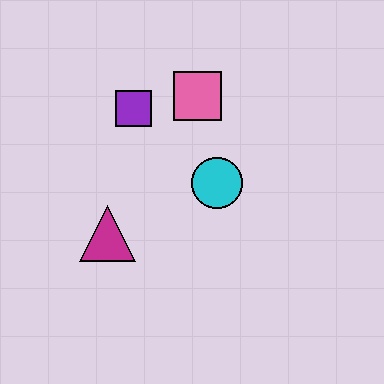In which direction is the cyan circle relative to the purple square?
The cyan circle is to the right of the purple square.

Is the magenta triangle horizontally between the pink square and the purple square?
No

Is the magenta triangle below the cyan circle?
Yes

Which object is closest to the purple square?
The pink square is closest to the purple square.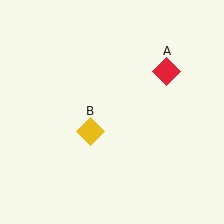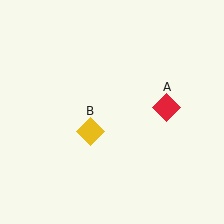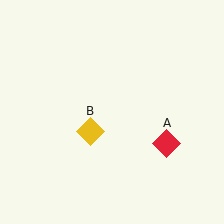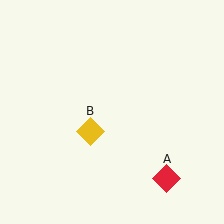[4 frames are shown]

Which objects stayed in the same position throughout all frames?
Yellow diamond (object B) remained stationary.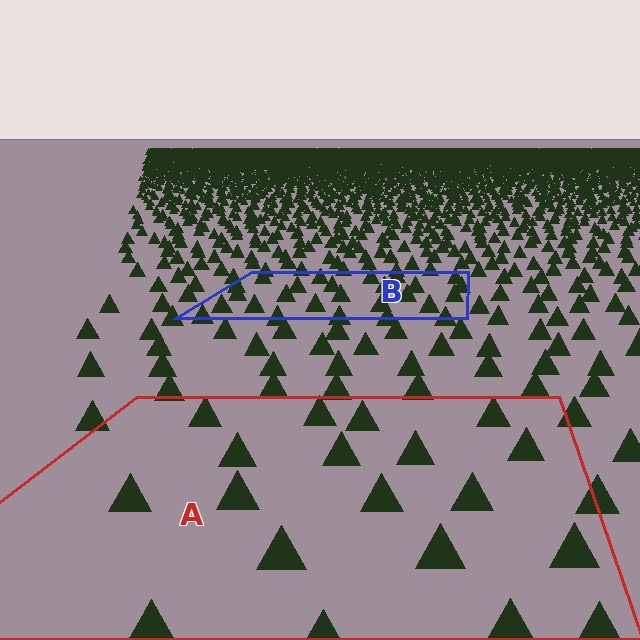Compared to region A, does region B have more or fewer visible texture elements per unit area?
Region B has more texture elements per unit area — they are packed more densely because it is farther away.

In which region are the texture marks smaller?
The texture marks are smaller in region B, because it is farther away.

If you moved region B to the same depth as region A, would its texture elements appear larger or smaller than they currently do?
They would appear larger. At a closer depth, the same texture elements are projected at a bigger on-screen size.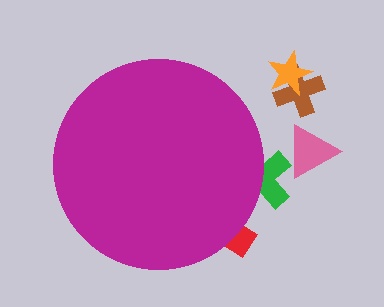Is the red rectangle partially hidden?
Yes, the red rectangle is partially hidden behind the magenta circle.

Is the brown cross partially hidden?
No, the brown cross is fully visible.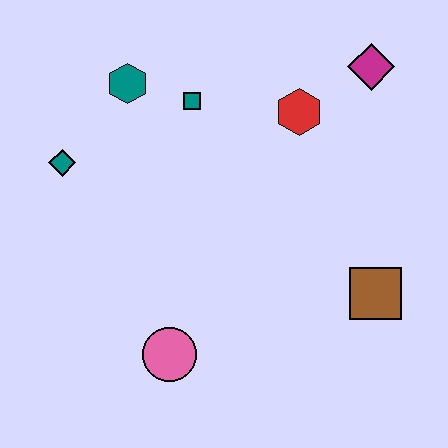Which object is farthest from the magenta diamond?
The pink circle is farthest from the magenta diamond.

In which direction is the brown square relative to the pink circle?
The brown square is to the right of the pink circle.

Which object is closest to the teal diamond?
The teal hexagon is closest to the teal diamond.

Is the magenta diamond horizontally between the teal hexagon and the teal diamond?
No